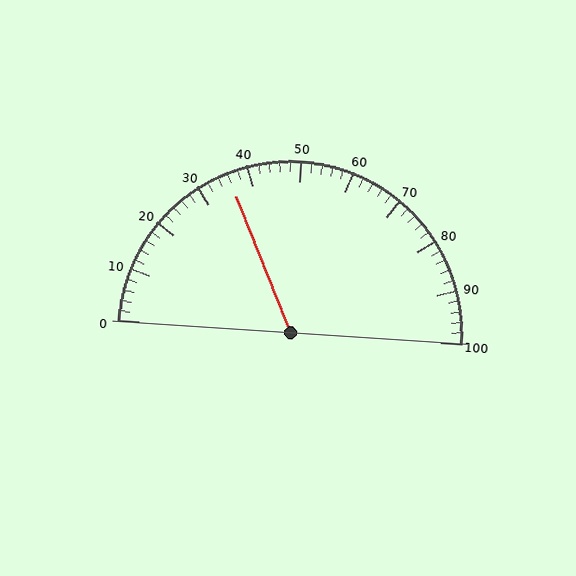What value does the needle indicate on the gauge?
The needle indicates approximately 36.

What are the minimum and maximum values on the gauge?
The gauge ranges from 0 to 100.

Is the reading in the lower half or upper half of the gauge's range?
The reading is in the lower half of the range (0 to 100).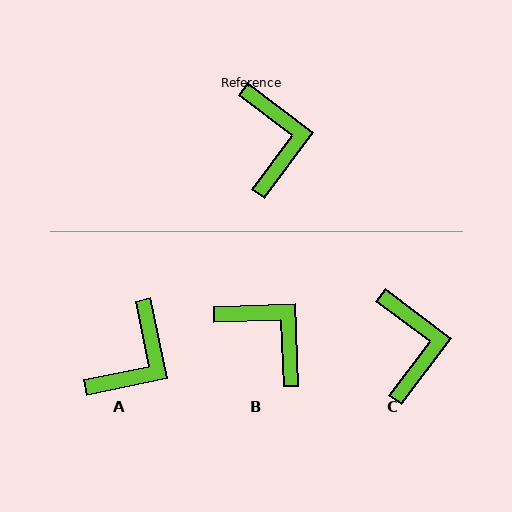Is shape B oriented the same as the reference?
No, it is off by about 39 degrees.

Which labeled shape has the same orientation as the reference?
C.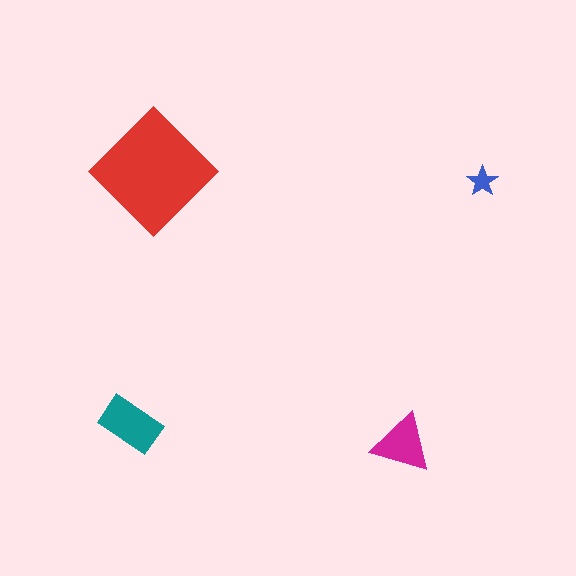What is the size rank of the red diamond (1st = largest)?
1st.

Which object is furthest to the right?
The blue star is rightmost.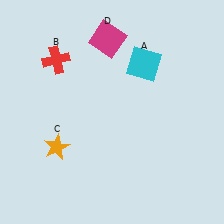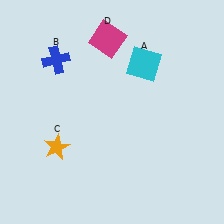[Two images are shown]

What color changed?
The cross (B) changed from red in Image 1 to blue in Image 2.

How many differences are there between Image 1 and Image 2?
There is 1 difference between the two images.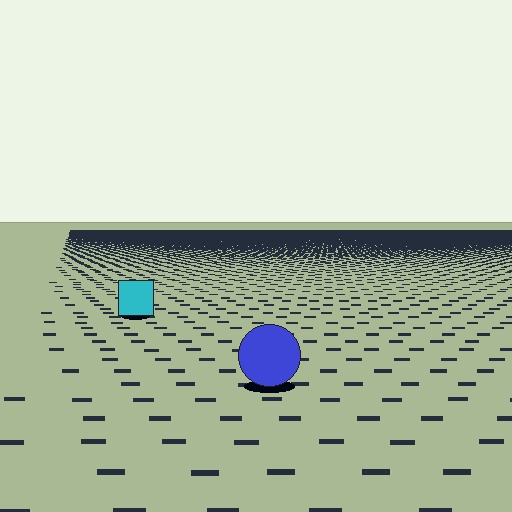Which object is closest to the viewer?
The blue circle is closest. The texture marks near it are larger and more spread out.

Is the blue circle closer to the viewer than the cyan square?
Yes. The blue circle is closer — you can tell from the texture gradient: the ground texture is coarser near it.